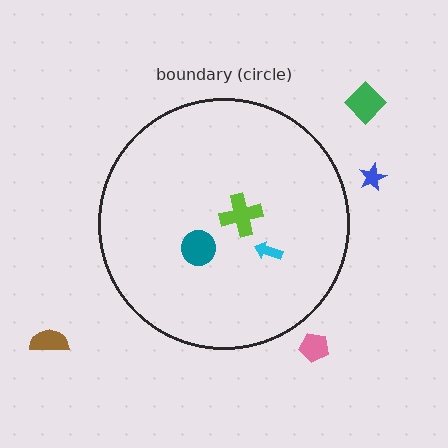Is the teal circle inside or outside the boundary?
Inside.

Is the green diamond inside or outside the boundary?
Outside.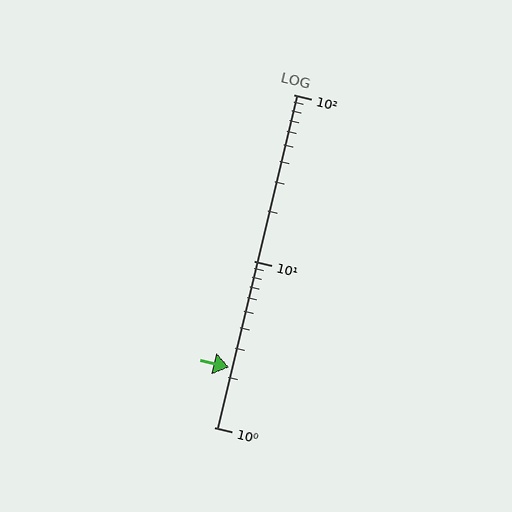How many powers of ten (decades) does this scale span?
The scale spans 2 decades, from 1 to 100.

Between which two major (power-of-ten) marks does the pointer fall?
The pointer is between 1 and 10.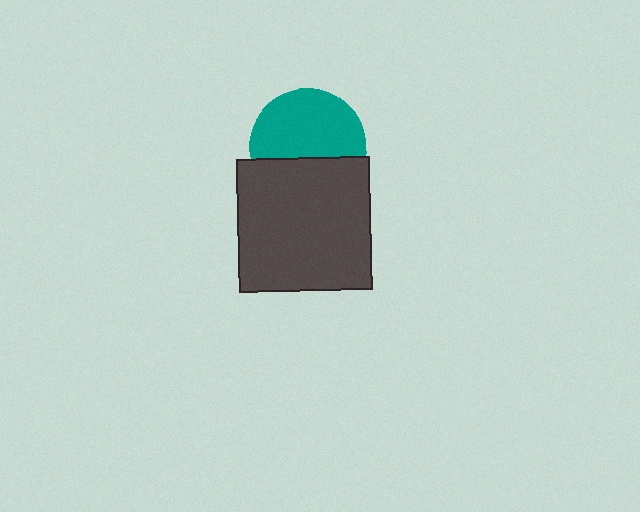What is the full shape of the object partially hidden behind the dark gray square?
The partially hidden object is a teal circle.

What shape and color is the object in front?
The object in front is a dark gray square.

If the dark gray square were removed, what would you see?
You would see the complete teal circle.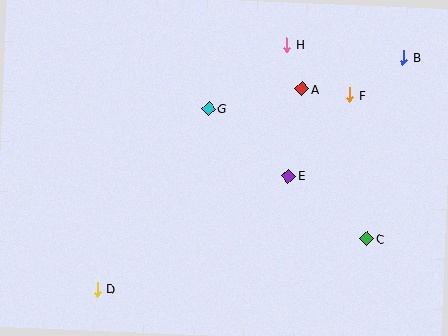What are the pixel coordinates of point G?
Point G is at (209, 109).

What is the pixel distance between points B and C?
The distance between B and C is 185 pixels.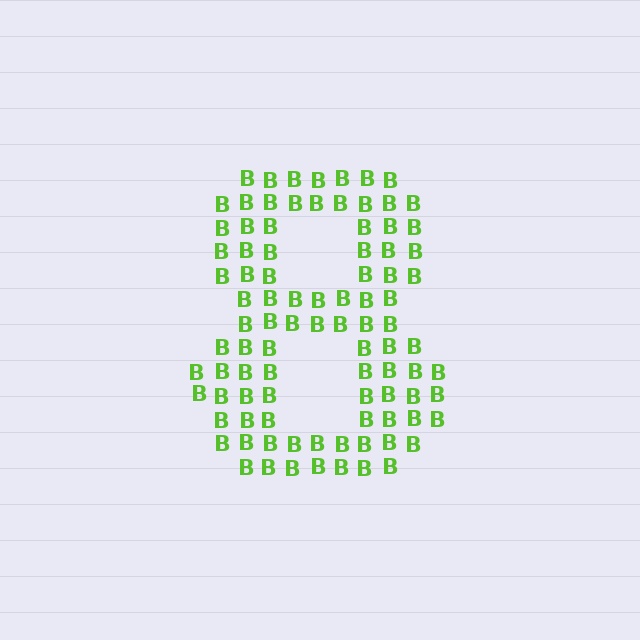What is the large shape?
The large shape is the digit 8.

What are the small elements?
The small elements are letter B's.